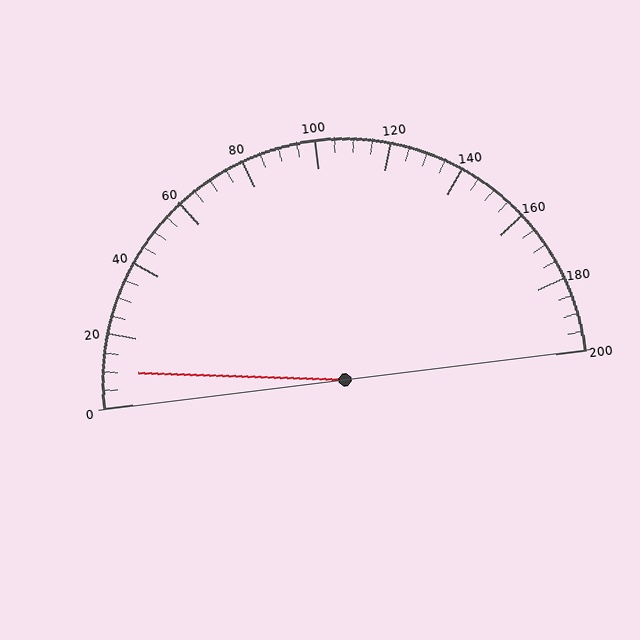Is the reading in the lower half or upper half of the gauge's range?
The reading is in the lower half of the range (0 to 200).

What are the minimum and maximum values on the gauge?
The gauge ranges from 0 to 200.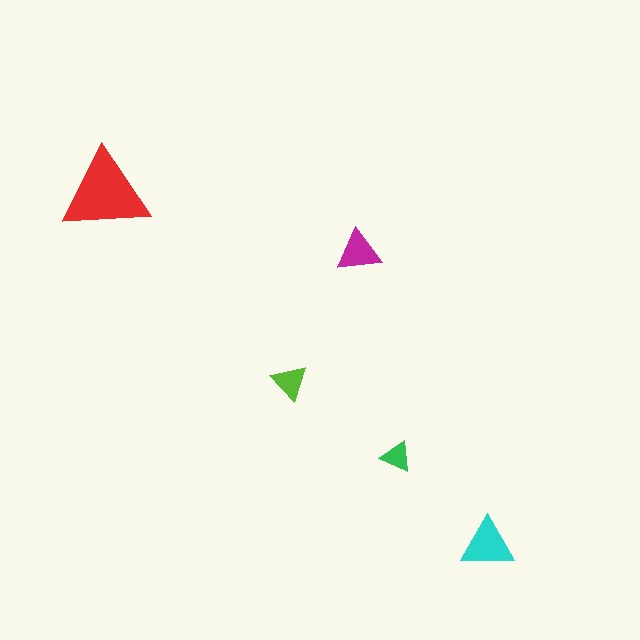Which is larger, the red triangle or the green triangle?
The red one.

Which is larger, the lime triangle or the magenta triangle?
The magenta one.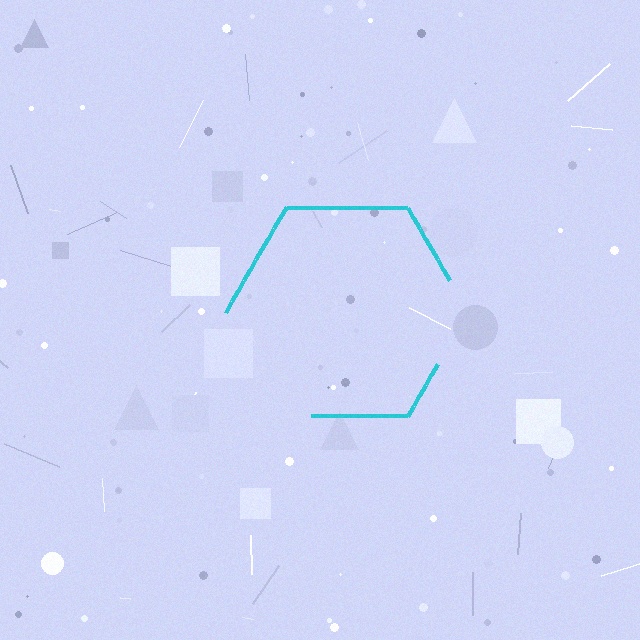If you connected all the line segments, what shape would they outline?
They would outline a hexagon.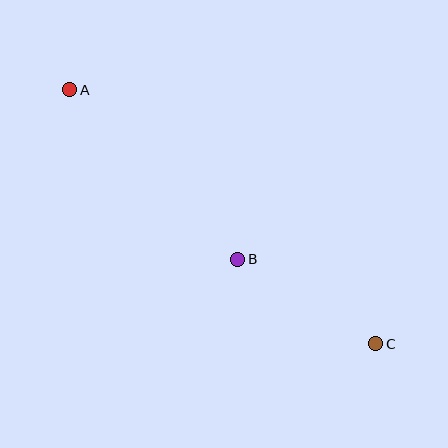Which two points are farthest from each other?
Points A and C are farthest from each other.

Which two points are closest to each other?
Points B and C are closest to each other.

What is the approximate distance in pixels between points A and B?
The distance between A and B is approximately 238 pixels.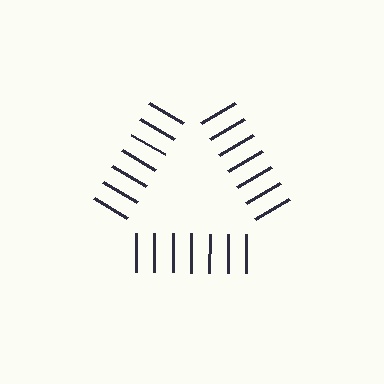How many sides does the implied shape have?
3 sides — the line-ends trace a triangle.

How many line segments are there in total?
21 — 7 along each of the 3 edges.